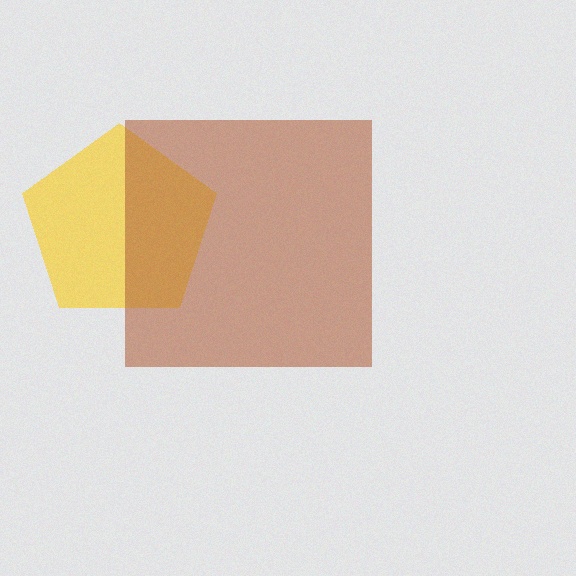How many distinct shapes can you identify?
There are 2 distinct shapes: a yellow pentagon, a brown square.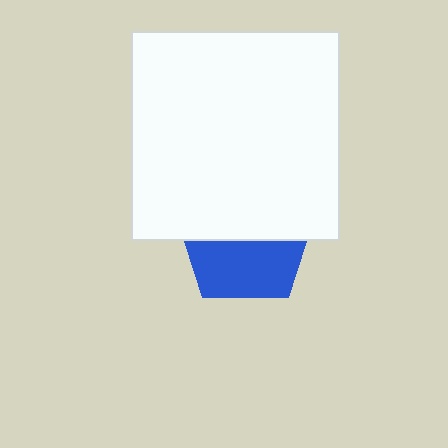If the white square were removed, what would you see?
You would see the complete blue pentagon.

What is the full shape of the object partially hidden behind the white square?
The partially hidden object is a blue pentagon.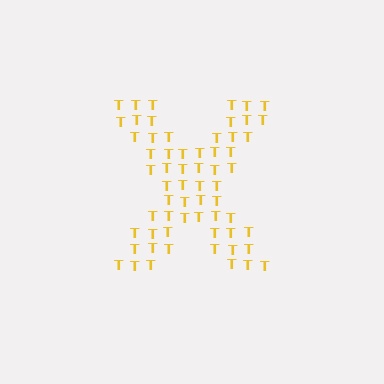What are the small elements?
The small elements are letter T's.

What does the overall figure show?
The overall figure shows the letter X.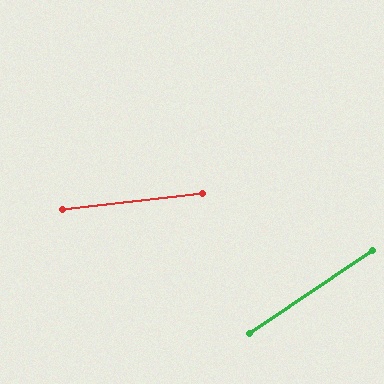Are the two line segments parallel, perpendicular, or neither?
Neither parallel nor perpendicular — they differ by about 28°.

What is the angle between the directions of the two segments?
Approximately 28 degrees.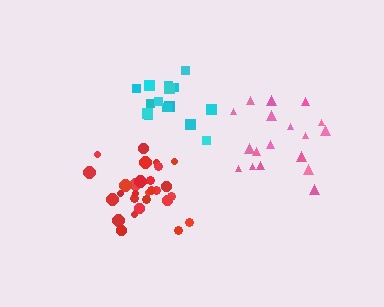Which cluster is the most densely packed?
Red.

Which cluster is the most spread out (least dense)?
Pink.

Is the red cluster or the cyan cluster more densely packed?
Red.